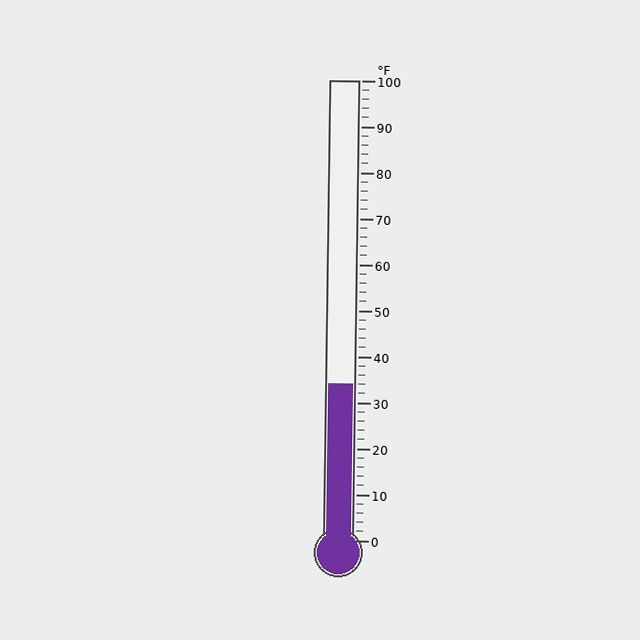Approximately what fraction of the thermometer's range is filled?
The thermometer is filled to approximately 35% of its range.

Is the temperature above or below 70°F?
The temperature is below 70°F.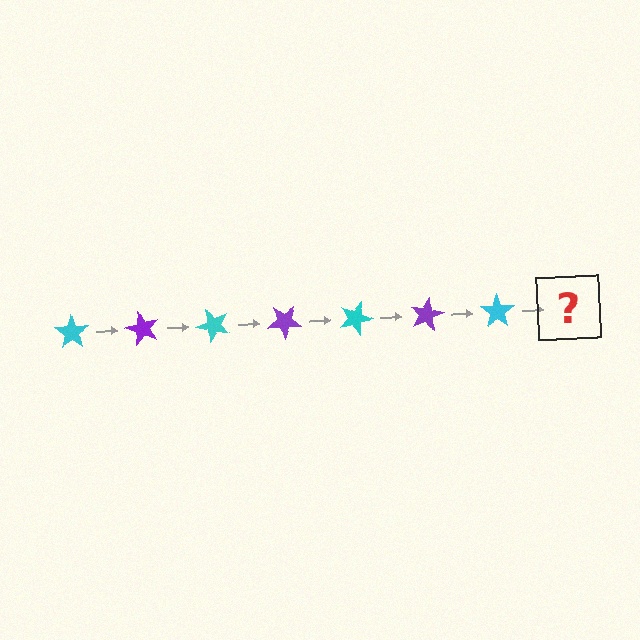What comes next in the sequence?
The next element should be a purple star, rotated 420 degrees from the start.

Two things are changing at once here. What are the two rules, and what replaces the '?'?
The two rules are that it rotates 60 degrees each step and the color cycles through cyan and purple. The '?' should be a purple star, rotated 420 degrees from the start.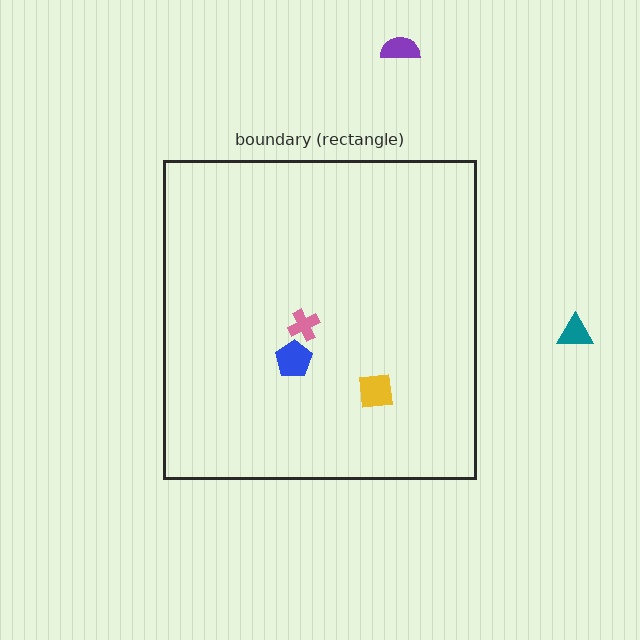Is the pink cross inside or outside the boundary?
Inside.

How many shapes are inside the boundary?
3 inside, 2 outside.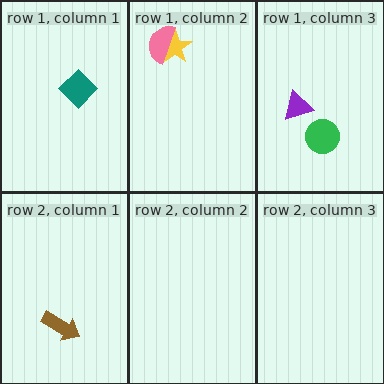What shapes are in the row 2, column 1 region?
The brown arrow.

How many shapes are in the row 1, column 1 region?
1.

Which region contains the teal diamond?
The row 1, column 1 region.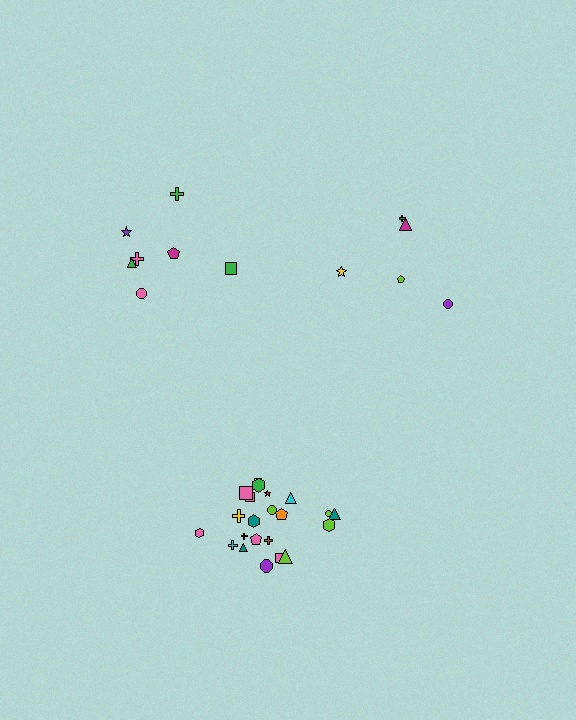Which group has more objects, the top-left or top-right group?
The top-left group.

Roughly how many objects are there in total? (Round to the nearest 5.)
Roughly 35 objects in total.